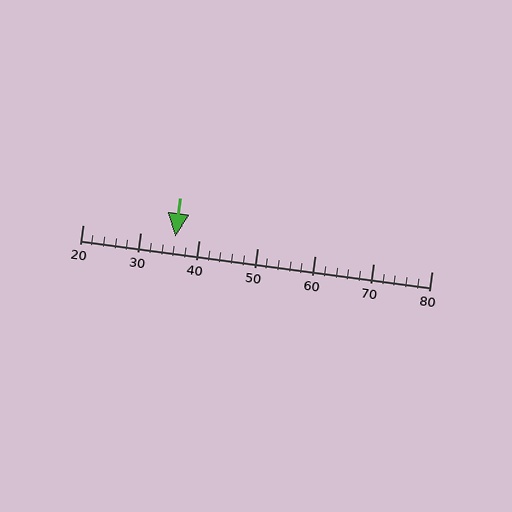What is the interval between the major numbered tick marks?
The major tick marks are spaced 10 units apart.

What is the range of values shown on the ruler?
The ruler shows values from 20 to 80.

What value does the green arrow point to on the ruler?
The green arrow points to approximately 36.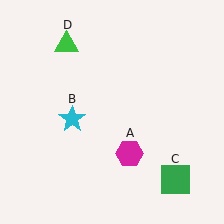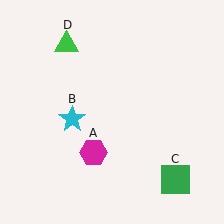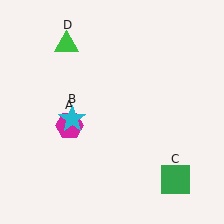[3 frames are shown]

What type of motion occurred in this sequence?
The magenta hexagon (object A) rotated clockwise around the center of the scene.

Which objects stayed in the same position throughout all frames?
Cyan star (object B) and green square (object C) and green triangle (object D) remained stationary.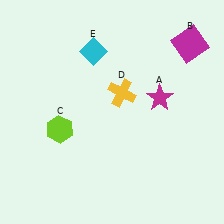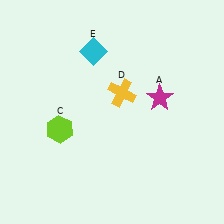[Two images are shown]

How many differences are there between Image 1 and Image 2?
There is 1 difference between the two images.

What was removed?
The magenta square (B) was removed in Image 2.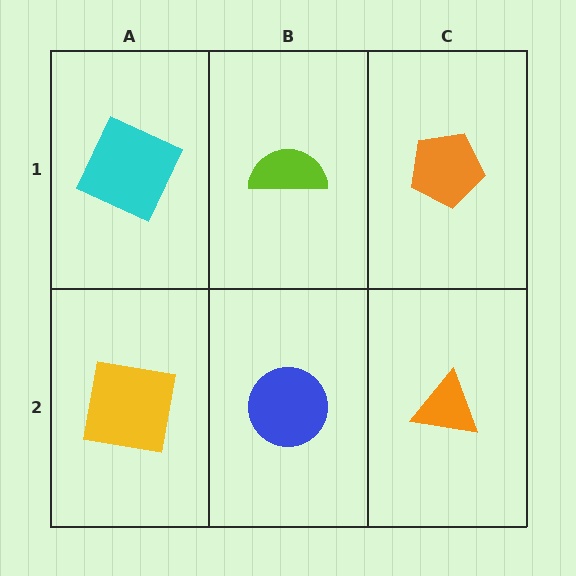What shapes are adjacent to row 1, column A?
A yellow square (row 2, column A), a lime semicircle (row 1, column B).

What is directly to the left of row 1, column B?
A cyan square.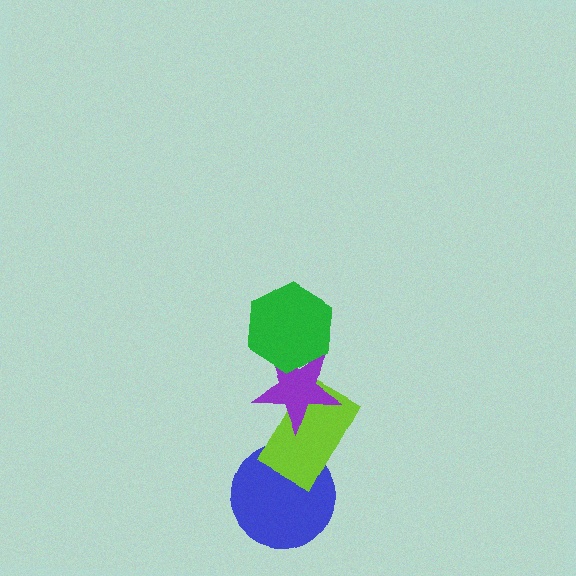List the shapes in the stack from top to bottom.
From top to bottom: the green hexagon, the purple star, the lime rectangle, the blue circle.